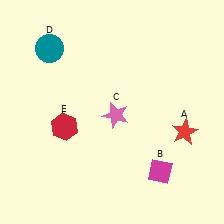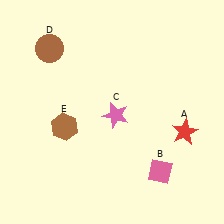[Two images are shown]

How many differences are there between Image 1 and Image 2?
There are 3 differences between the two images.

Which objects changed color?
B changed from magenta to pink. D changed from teal to brown. E changed from red to brown.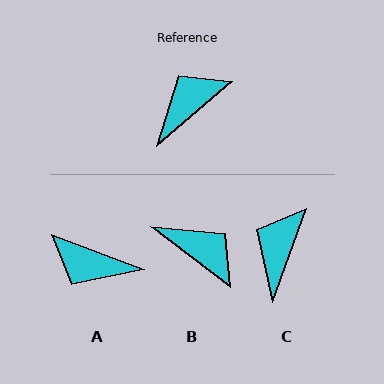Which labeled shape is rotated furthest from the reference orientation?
A, about 119 degrees away.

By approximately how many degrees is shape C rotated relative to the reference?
Approximately 30 degrees counter-clockwise.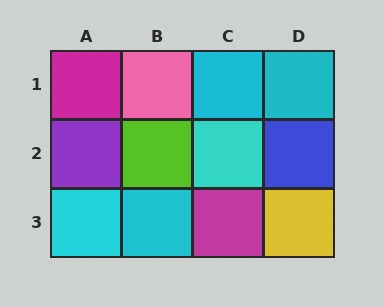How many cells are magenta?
2 cells are magenta.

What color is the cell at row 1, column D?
Cyan.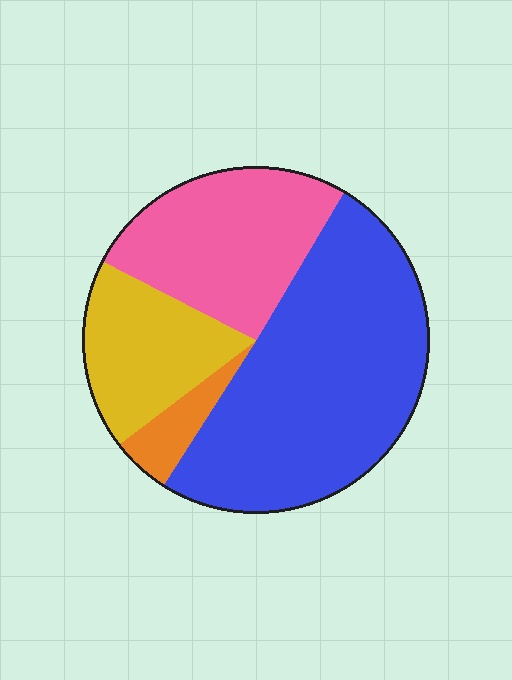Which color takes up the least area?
Orange, at roughly 5%.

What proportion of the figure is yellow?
Yellow takes up less than a quarter of the figure.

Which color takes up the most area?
Blue, at roughly 50%.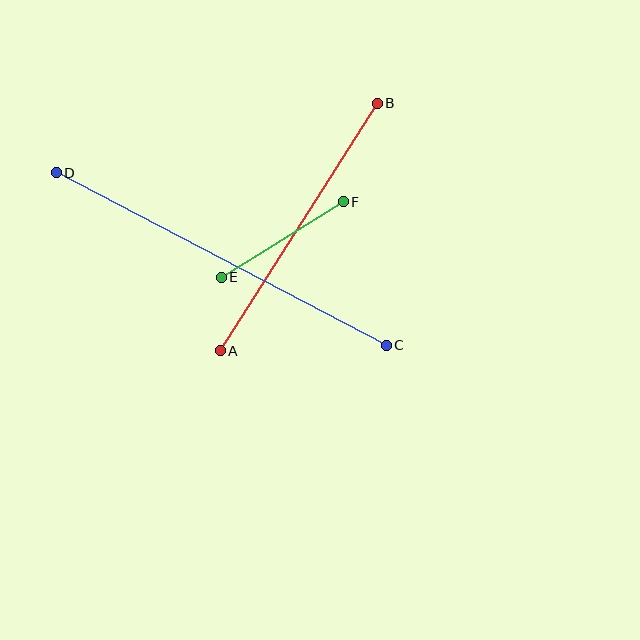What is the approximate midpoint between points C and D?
The midpoint is at approximately (221, 259) pixels.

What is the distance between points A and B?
The distance is approximately 293 pixels.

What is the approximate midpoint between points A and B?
The midpoint is at approximately (299, 227) pixels.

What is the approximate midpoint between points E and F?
The midpoint is at approximately (282, 240) pixels.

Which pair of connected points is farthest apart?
Points C and D are farthest apart.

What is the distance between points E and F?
The distance is approximately 144 pixels.